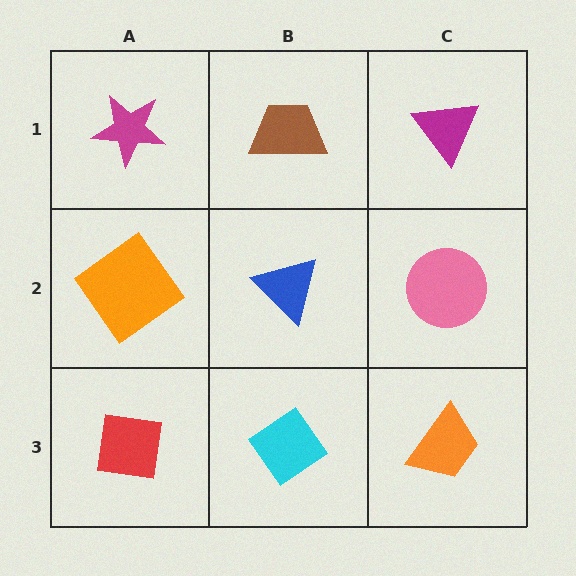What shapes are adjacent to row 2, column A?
A magenta star (row 1, column A), a red square (row 3, column A), a blue triangle (row 2, column B).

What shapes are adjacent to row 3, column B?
A blue triangle (row 2, column B), a red square (row 3, column A), an orange trapezoid (row 3, column C).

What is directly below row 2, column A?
A red square.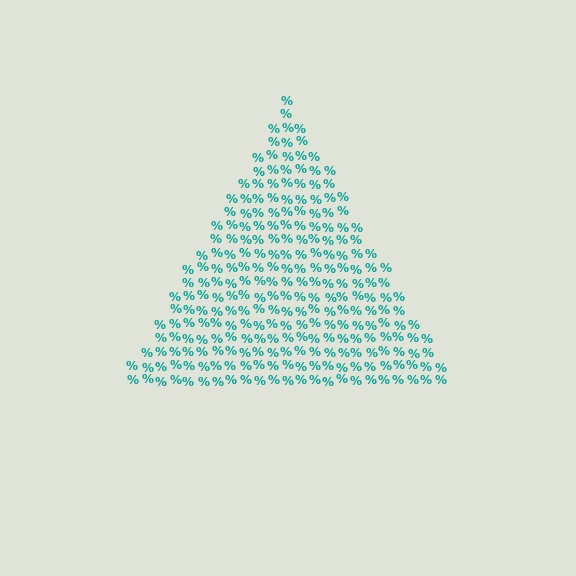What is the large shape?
The large shape is a triangle.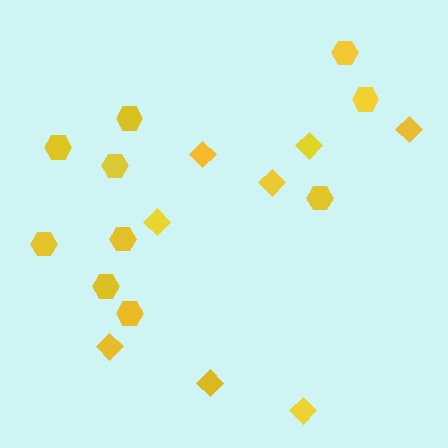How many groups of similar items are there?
There are 2 groups: one group of hexagons (10) and one group of diamonds (8).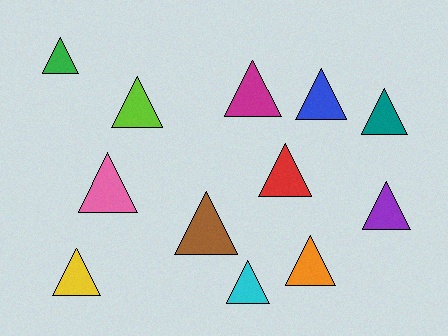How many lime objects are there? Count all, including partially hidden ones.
There is 1 lime object.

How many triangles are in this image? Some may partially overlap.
There are 12 triangles.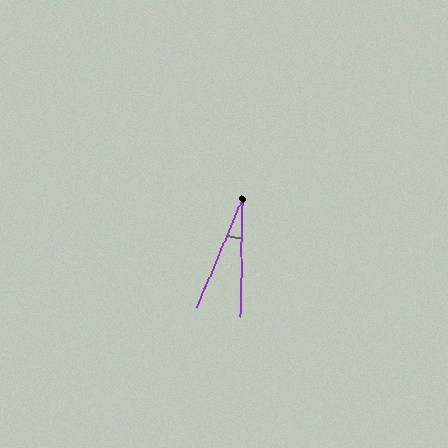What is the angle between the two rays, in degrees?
Approximately 22 degrees.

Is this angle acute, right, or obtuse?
It is acute.